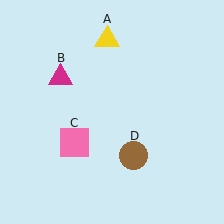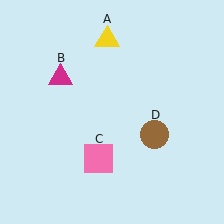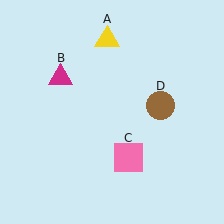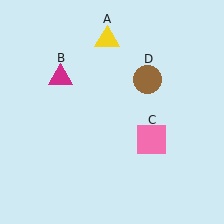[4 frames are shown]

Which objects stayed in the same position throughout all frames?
Yellow triangle (object A) and magenta triangle (object B) remained stationary.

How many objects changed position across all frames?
2 objects changed position: pink square (object C), brown circle (object D).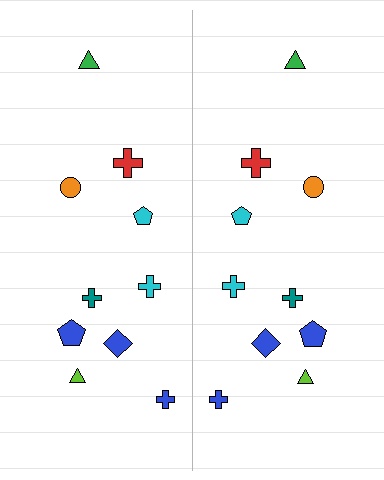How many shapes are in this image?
There are 20 shapes in this image.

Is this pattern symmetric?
Yes, this pattern has bilateral (reflection) symmetry.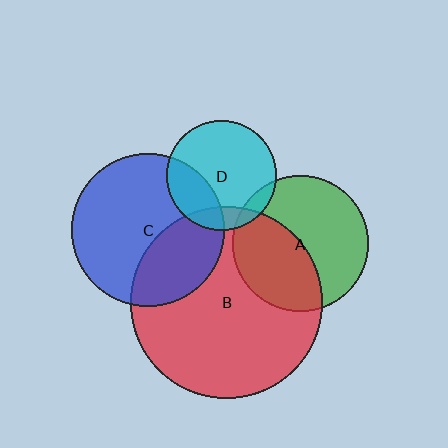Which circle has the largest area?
Circle B (red).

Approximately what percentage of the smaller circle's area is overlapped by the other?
Approximately 10%.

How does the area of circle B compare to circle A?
Approximately 2.0 times.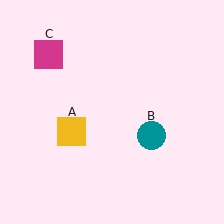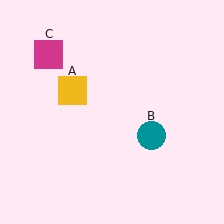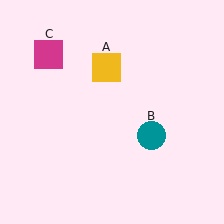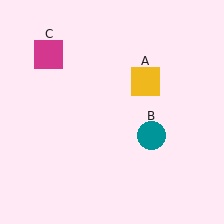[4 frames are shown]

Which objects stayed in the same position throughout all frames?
Teal circle (object B) and magenta square (object C) remained stationary.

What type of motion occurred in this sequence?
The yellow square (object A) rotated clockwise around the center of the scene.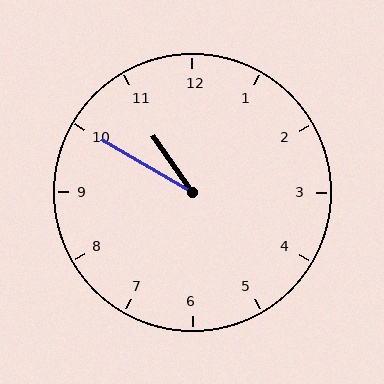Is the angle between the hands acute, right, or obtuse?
It is acute.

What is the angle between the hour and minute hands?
Approximately 25 degrees.